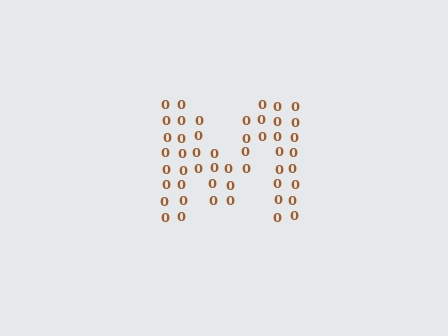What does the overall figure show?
The overall figure shows the letter M.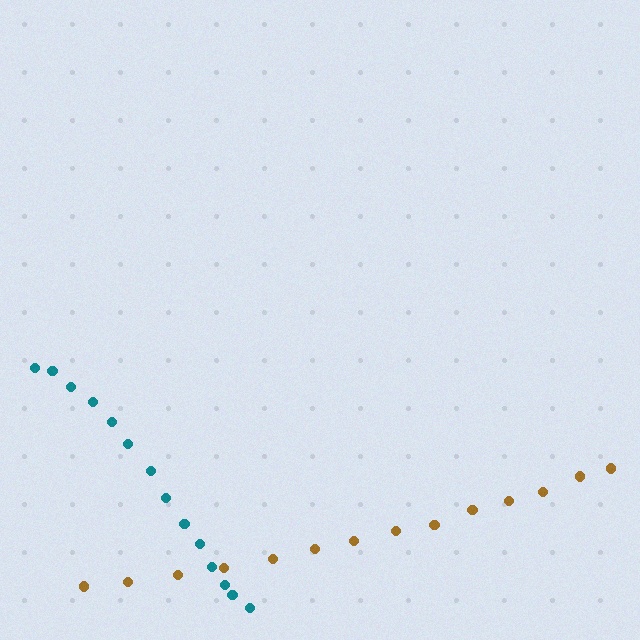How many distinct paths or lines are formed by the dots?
There are 2 distinct paths.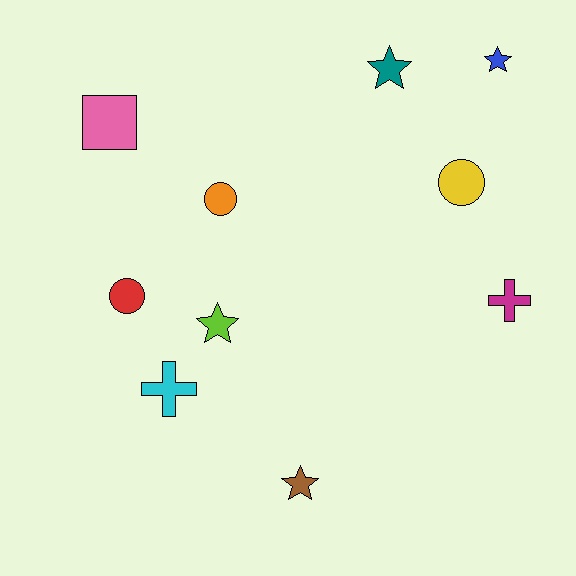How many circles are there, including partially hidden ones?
There are 3 circles.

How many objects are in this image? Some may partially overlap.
There are 10 objects.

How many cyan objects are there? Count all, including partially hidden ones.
There is 1 cyan object.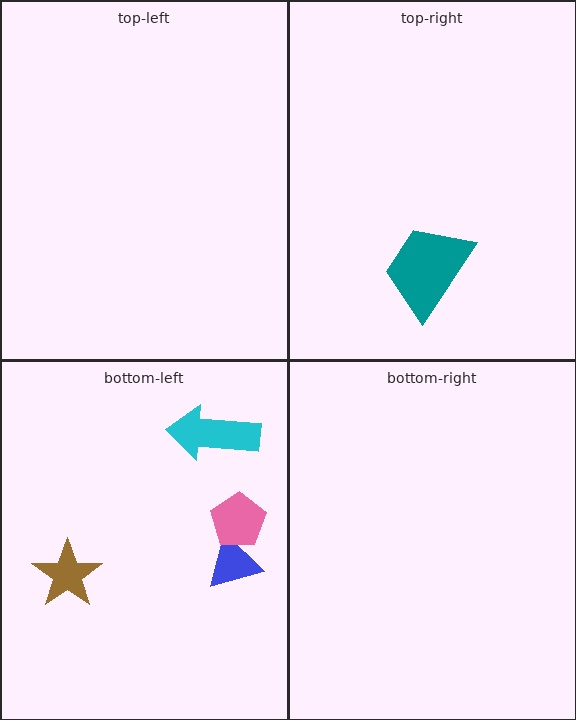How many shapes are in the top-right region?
1.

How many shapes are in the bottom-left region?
4.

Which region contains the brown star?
The bottom-left region.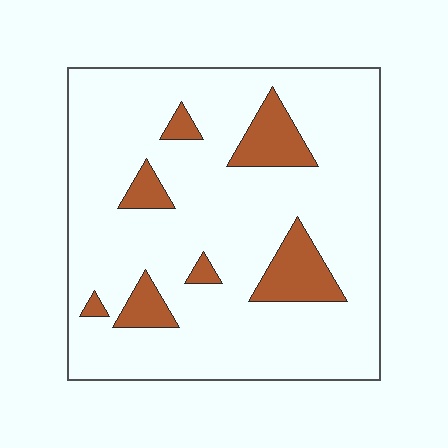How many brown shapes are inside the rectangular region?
7.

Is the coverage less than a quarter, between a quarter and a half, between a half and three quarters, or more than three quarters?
Less than a quarter.